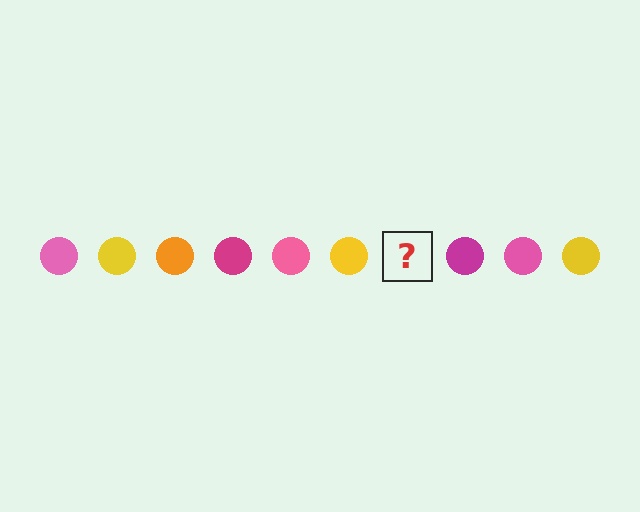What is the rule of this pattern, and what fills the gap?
The rule is that the pattern cycles through pink, yellow, orange, magenta circles. The gap should be filled with an orange circle.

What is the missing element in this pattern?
The missing element is an orange circle.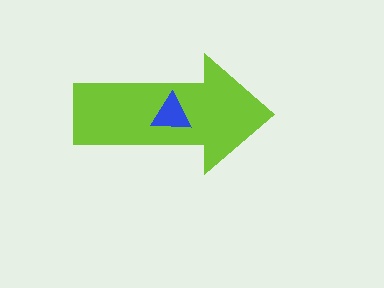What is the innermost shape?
The blue triangle.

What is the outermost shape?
The lime arrow.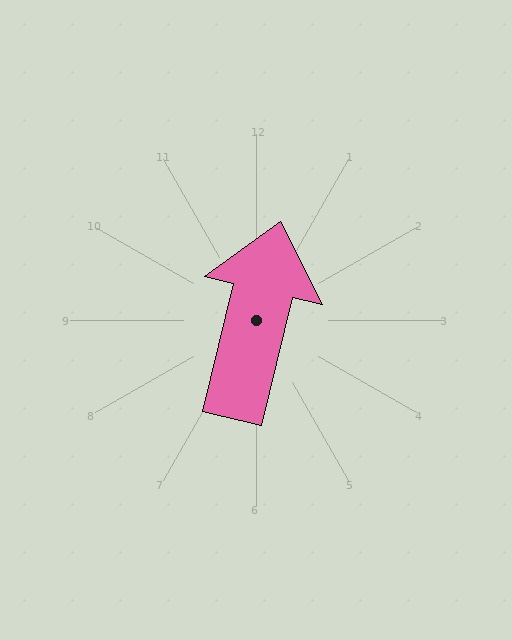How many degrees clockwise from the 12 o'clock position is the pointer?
Approximately 14 degrees.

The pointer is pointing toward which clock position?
Roughly 12 o'clock.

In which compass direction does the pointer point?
North.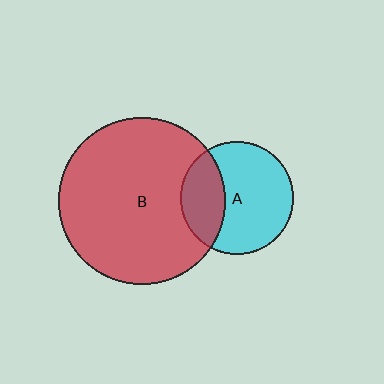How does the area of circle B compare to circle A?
Approximately 2.2 times.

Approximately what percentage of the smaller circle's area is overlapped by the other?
Approximately 30%.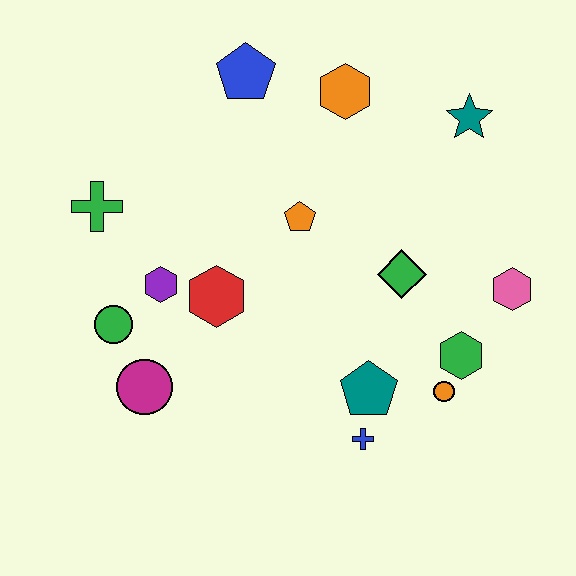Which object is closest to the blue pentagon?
The orange hexagon is closest to the blue pentagon.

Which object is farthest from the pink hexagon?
The green cross is farthest from the pink hexagon.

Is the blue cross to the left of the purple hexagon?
No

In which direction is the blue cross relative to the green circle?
The blue cross is to the right of the green circle.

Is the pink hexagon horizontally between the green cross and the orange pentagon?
No